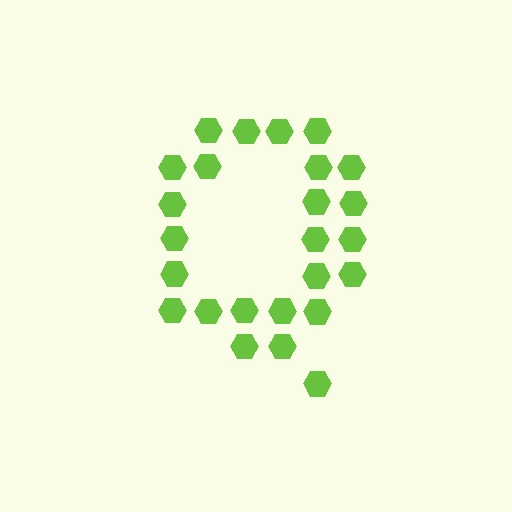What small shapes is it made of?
It is made of small hexagons.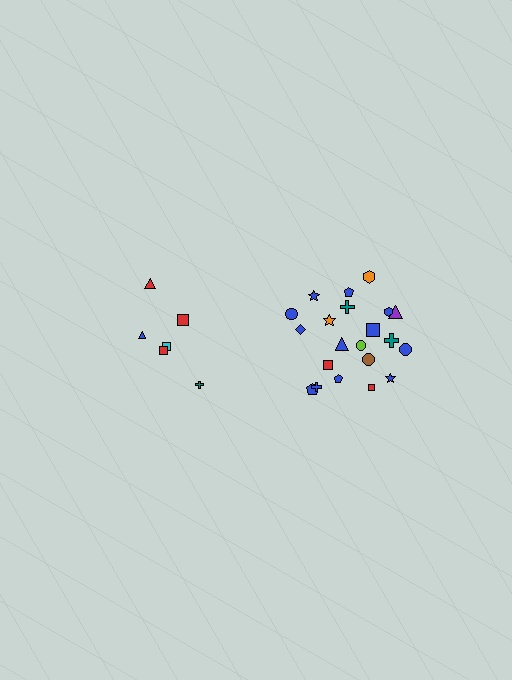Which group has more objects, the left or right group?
The right group.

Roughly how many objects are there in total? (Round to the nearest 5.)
Roughly 30 objects in total.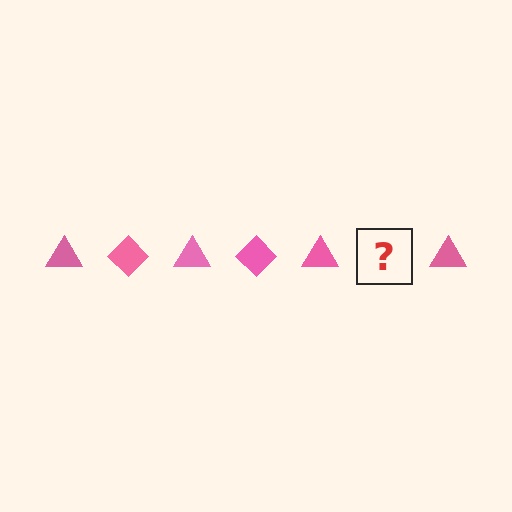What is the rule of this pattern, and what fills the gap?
The rule is that the pattern cycles through triangle, diamond shapes in pink. The gap should be filled with a pink diamond.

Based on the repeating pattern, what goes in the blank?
The blank should be a pink diamond.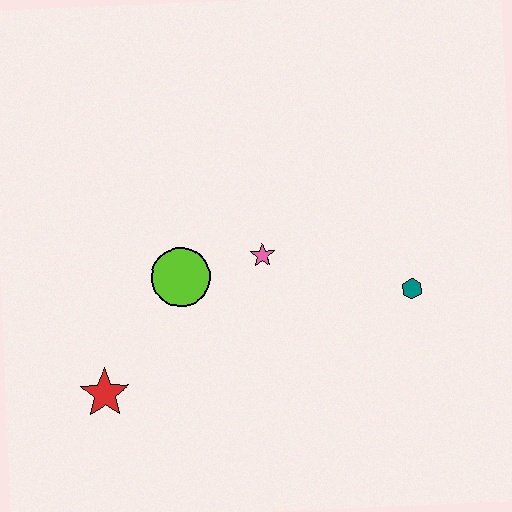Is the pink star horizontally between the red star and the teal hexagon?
Yes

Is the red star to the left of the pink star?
Yes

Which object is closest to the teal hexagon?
The pink star is closest to the teal hexagon.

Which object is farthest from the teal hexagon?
The red star is farthest from the teal hexagon.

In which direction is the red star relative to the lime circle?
The red star is below the lime circle.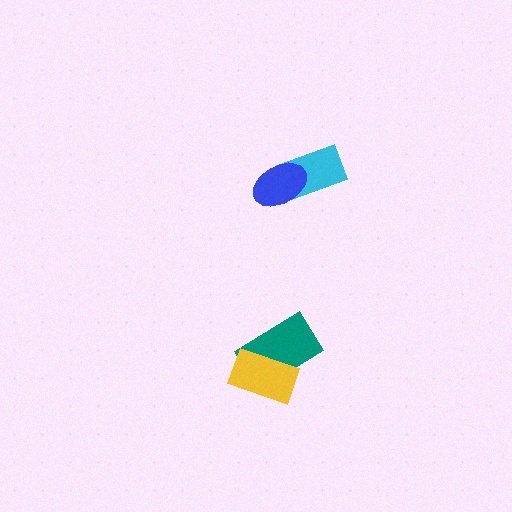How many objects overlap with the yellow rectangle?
1 object overlaps with the yellow rectangle.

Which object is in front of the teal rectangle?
The yellow rectangle is in front of the teal rectangle.